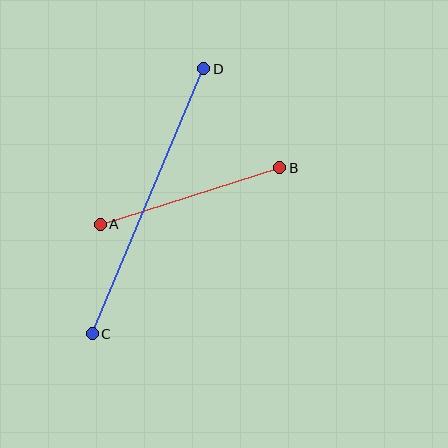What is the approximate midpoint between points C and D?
The midpoint is at approximately (148, 201) pixels.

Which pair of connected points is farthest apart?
Points C and D are farthest apart.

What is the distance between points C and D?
The distance is approximately 288 pixels.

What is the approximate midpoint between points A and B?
The midpoint is at approximately (190, 196) pixels.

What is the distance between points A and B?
The distance is approximately 188 pixels.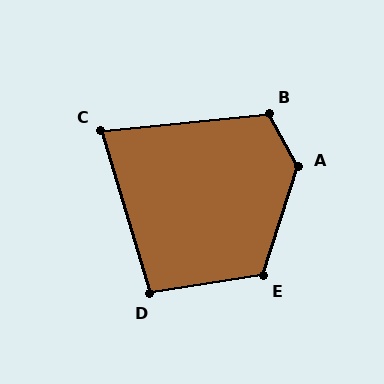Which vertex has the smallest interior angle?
C, at approximately 79 degrees.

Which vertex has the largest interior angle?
A, at approximately 132 degrees.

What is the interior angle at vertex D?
Approximately 98 degrees (obtuse).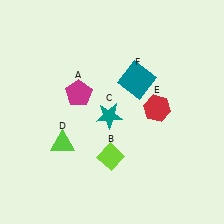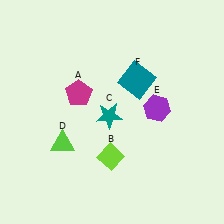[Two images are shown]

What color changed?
The hexagon (E) changed from red in Image 1 to purple in Image 2.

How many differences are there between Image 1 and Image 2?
There is 1 difference between the two images.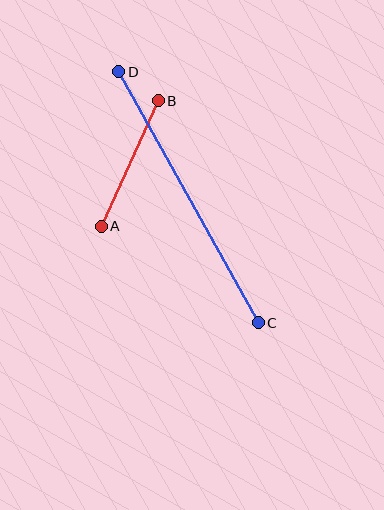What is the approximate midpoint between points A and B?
The midpoint is at approximately (130, 164) pixels.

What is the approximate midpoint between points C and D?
The midpoint is at approximately (189, 197) pixels.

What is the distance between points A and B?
The distance is approximately 138 pixels.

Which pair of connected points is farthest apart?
Points C and D are farthest apart.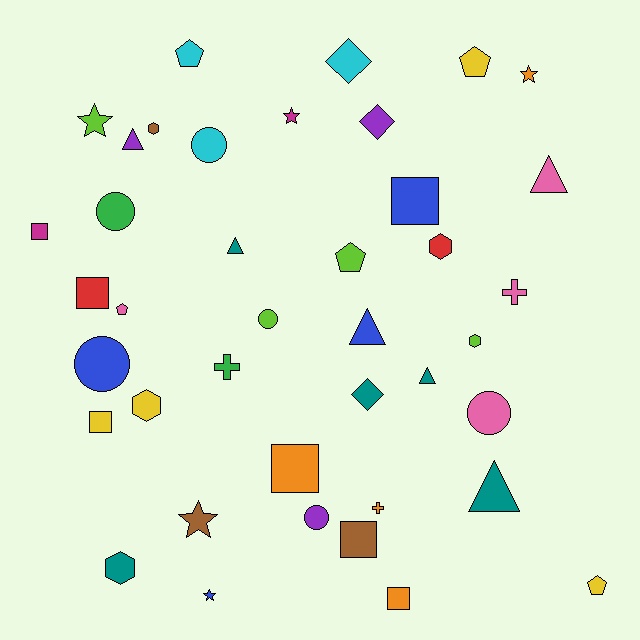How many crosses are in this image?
There are 3 crosses.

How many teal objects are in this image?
There are 5 teal objects.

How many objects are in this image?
There are 40 objects.